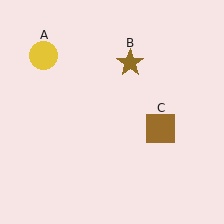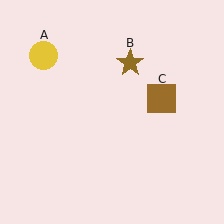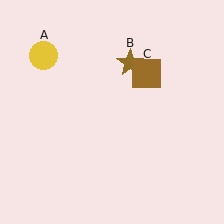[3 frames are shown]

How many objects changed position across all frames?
1 object changed position: brown square (object C).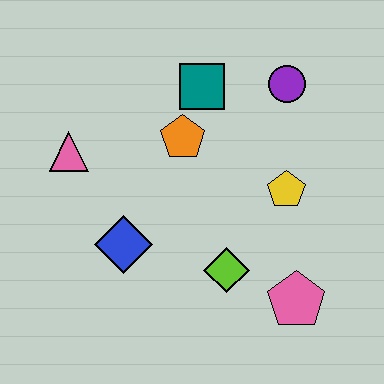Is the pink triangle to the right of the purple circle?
No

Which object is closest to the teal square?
The orange pentagon is closest to the teal square.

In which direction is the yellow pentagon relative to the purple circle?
The yellow pentagon is below the purple circle.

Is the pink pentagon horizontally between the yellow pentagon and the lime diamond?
No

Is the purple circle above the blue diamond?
Yes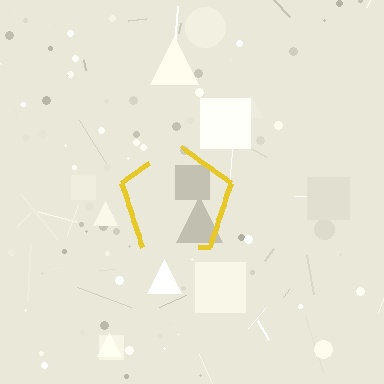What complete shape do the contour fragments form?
The contour fragments form a pentagon.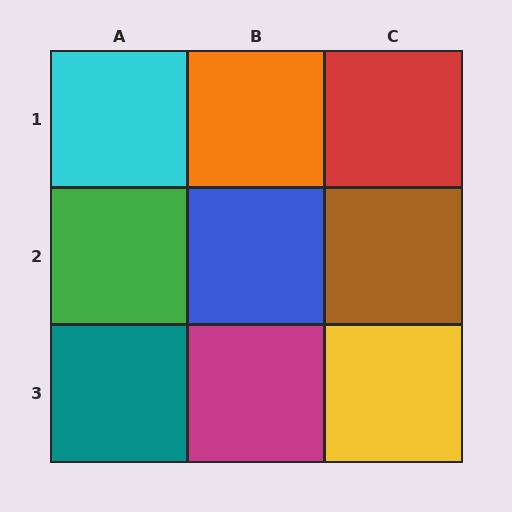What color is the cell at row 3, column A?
Teal.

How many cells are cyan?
1 cell is cyan.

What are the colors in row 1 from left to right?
Cyan, orange, red.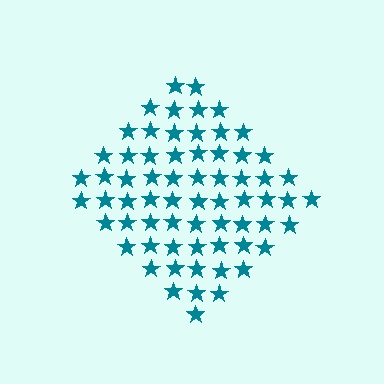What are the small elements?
The small elements are stars.